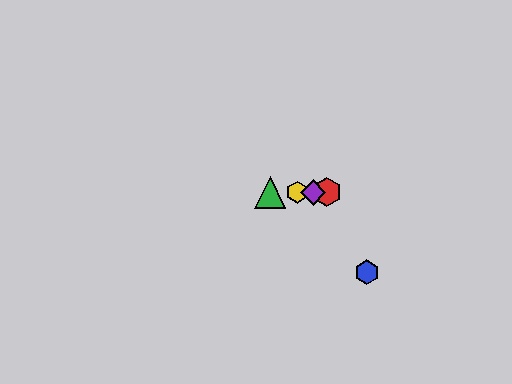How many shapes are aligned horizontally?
4 shapes (the red hexagon, the green triangle, the yellow hexagon, the purple diamond) are aligned horizontally.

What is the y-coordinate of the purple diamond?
The purple diamond is at y≈192.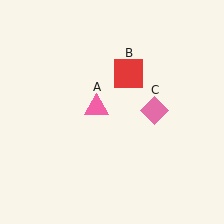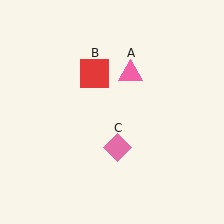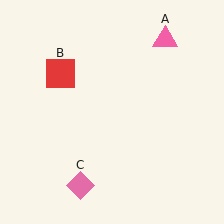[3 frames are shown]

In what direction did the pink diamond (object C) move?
The pink diamond (object C) moved down and to the left.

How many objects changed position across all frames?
3 objects changed position: pink triangle (object A), red square (object B), pink diamond (object C).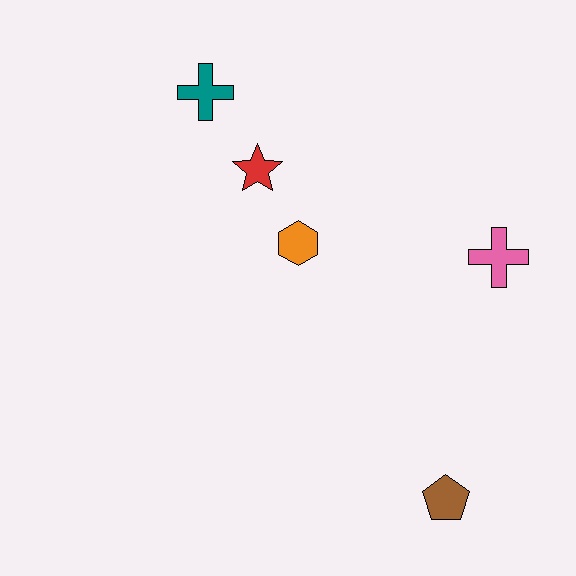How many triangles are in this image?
There are no triangles.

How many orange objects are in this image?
There is 1 orange object.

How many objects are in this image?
There are 5 objects.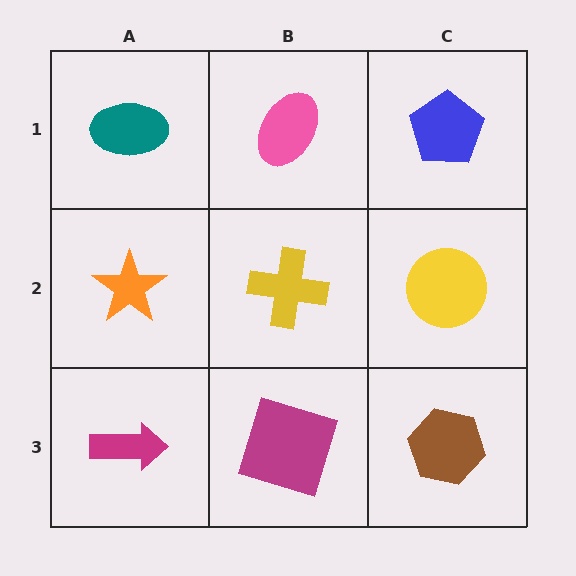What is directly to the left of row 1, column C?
A pink ellipse.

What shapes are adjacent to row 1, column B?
A yellow cross (row 2, column B), a teal ellipse (row 1, column A), a blue pentagon (row 1, column C).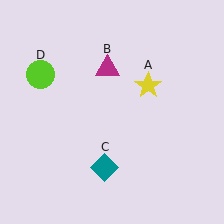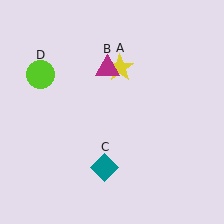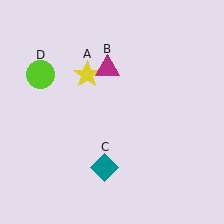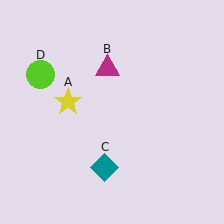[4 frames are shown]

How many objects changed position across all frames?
1 object changed position: yellow star (object A).